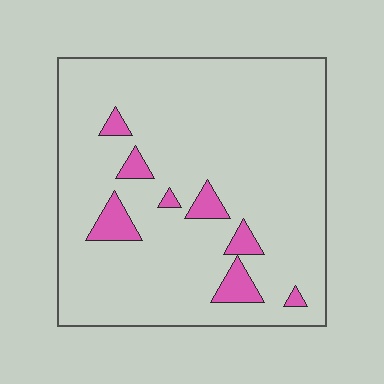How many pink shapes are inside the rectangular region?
8.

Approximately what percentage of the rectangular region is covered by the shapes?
Approximately 10%.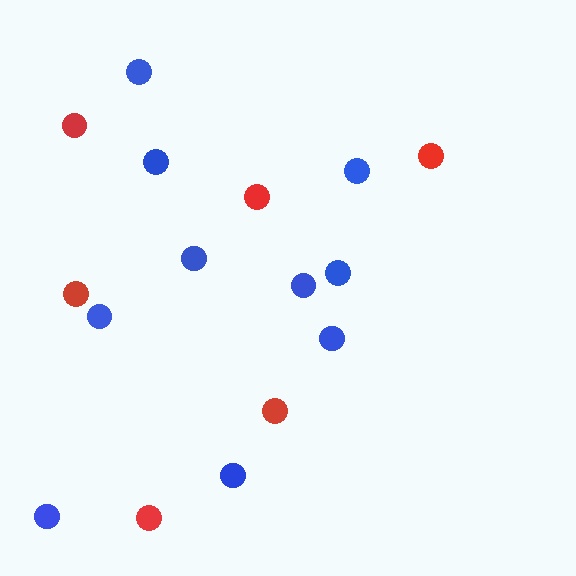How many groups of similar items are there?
There are 2 groups: one group of blue circles (10) and one group of red circles (6).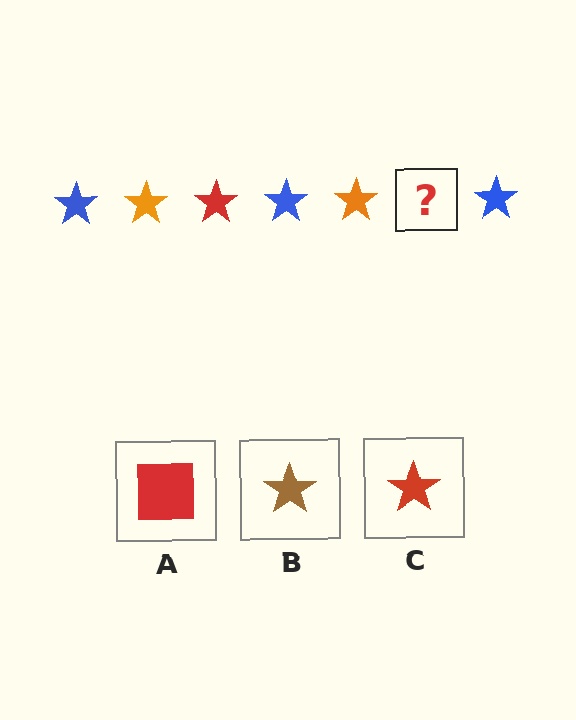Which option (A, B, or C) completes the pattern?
C.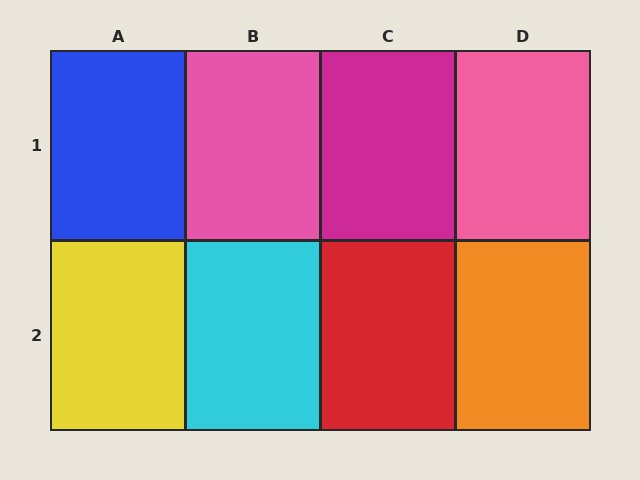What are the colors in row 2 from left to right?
Yellow, cyan, red, orange.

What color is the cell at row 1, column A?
Blue.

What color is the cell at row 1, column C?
Magenta.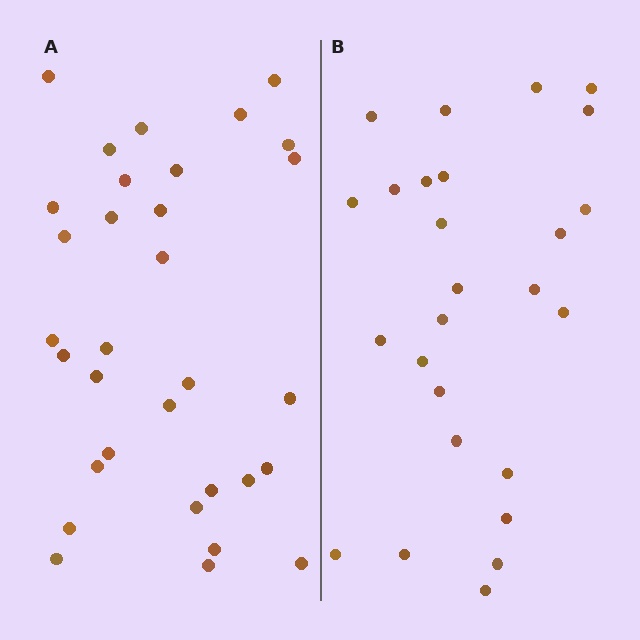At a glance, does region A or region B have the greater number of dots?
Region A (the left region) has more dots.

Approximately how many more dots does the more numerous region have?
Region A has about 6 more dots than region B.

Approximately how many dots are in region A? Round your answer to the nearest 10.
About 30 dots. (The exact count is 32, which rounds to 30.)